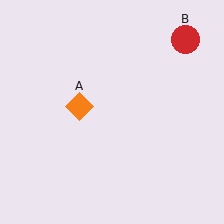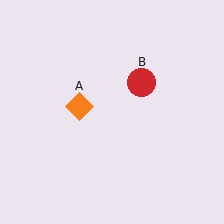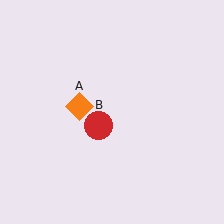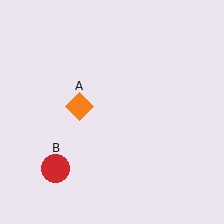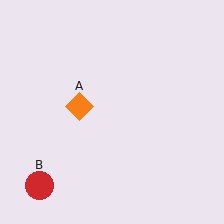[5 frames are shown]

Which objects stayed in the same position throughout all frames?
Orange diamond (object A) remained stationary.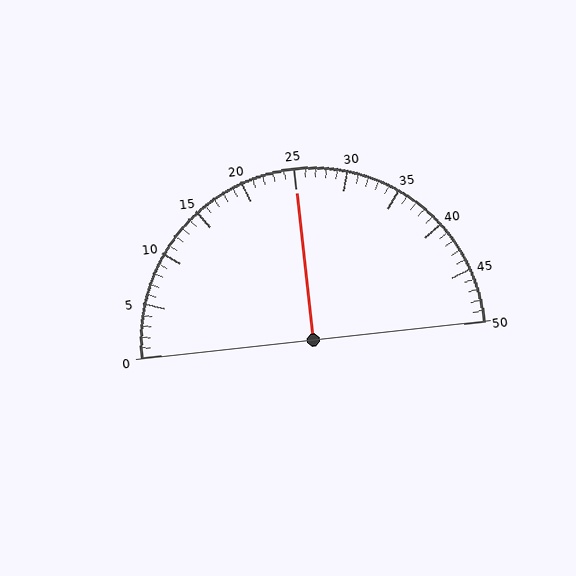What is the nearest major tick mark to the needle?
The nearest major tick mark is 25.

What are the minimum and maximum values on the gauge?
The gauge ranges from 0 to 50.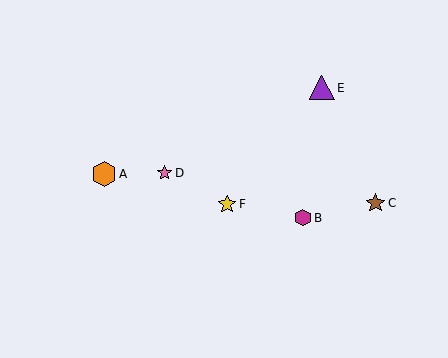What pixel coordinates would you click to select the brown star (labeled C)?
Click at (375, 203) to select the brown star C.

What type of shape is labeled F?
Shape F is a yellow star.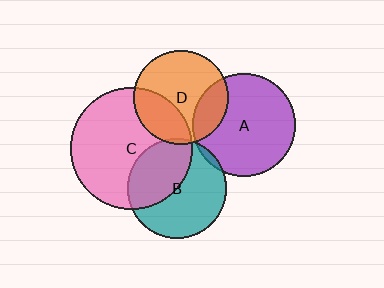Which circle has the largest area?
Circle C (pink).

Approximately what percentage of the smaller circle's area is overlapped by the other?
Approximately 20%.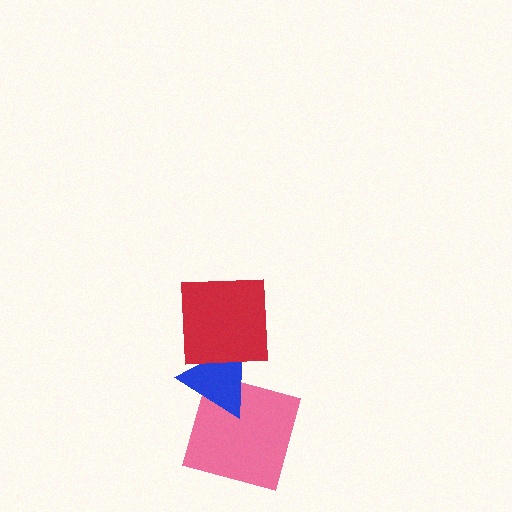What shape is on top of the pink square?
The blue triangle is on top of the pink square.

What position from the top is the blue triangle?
The blue triangle is 2nd from the top.